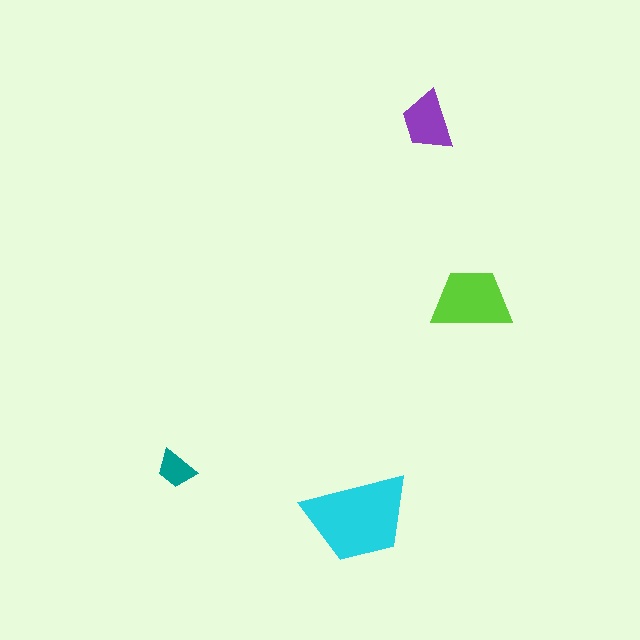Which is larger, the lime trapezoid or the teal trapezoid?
The lime one.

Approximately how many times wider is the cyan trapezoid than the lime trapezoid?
About 1.5 times wider.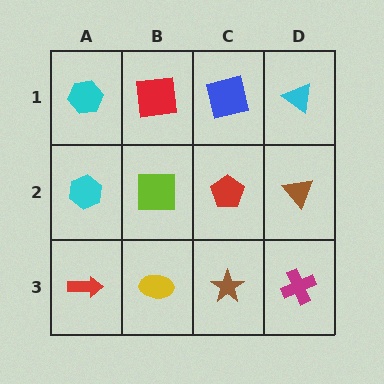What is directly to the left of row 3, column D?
A brown star.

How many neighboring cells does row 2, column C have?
4.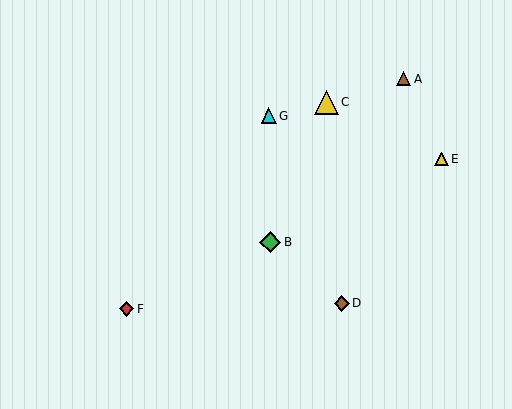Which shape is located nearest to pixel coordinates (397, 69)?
The brown triangle (labeled A) at (404, 79) is nearest to that location.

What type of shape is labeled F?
Shape F is a red diamond.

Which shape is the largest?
The yellow triangle (labeled C) is the largest.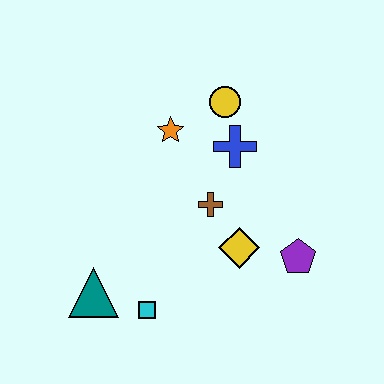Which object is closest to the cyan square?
The teal triangle is closest to the cyan square.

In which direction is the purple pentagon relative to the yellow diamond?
The purple pentagon is to the right of the yellow diamond.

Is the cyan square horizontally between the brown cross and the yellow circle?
No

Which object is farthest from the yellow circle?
The teal triangle is farthest from the yellow circle.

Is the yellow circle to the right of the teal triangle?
Yes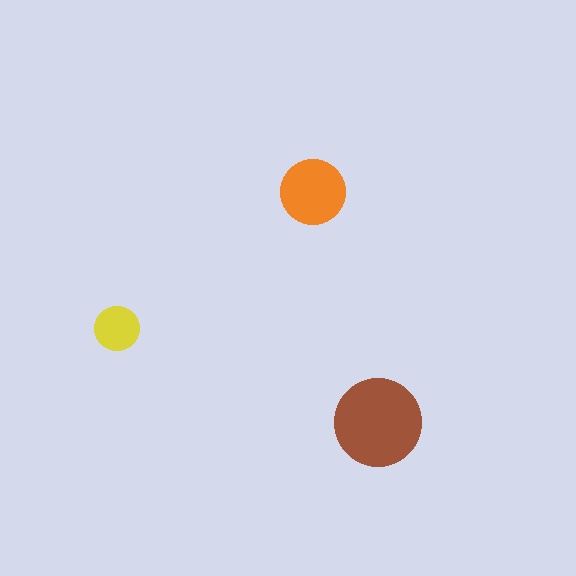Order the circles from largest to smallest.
the brown one, the orange one, the yellow one.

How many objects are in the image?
There are 3 objects in the image.